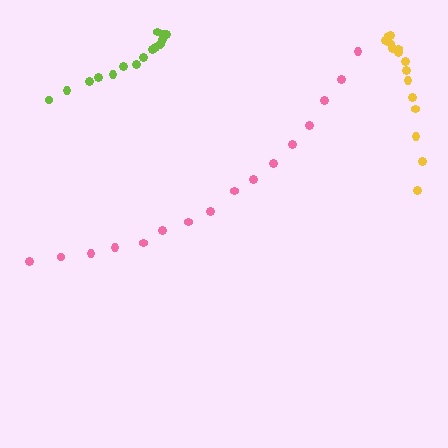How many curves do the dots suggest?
There are 3 distinct paths.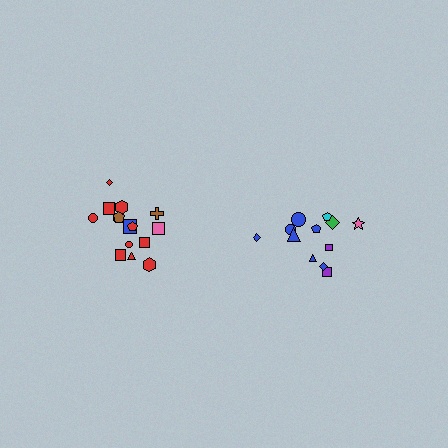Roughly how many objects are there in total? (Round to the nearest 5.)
Roughly 25 objects in total.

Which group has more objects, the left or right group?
The left group.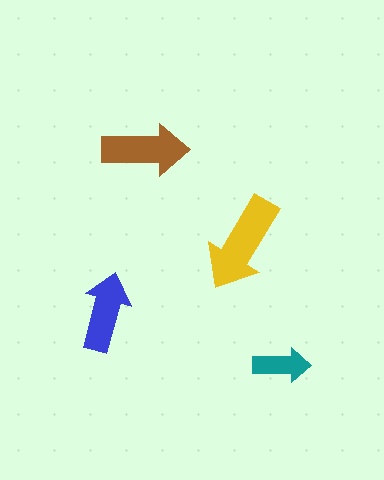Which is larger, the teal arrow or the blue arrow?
The blue one.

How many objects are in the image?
There are 4 objects in the image.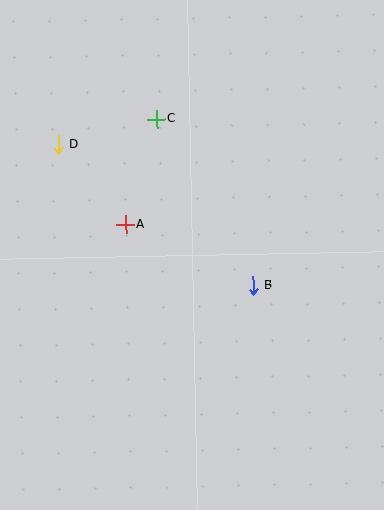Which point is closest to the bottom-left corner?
Point A is closest to the bottom-left corner.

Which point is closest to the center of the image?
Point B at (253, 285) is closest to the center.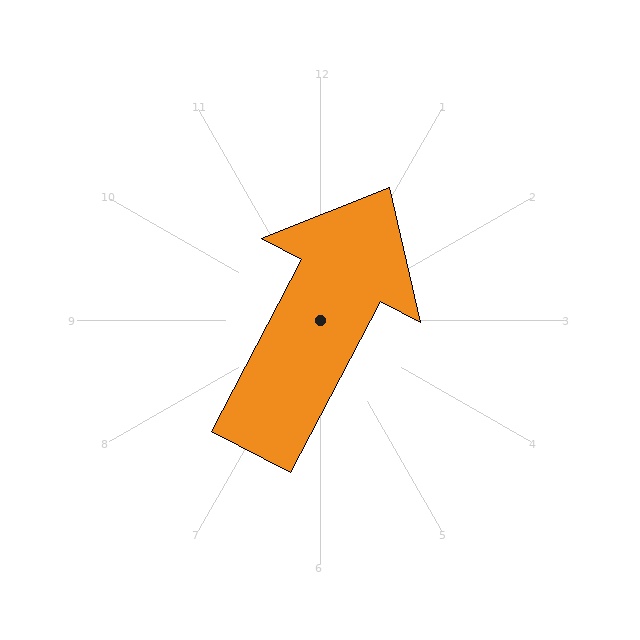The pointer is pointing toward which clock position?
Roughly 1 o'clock.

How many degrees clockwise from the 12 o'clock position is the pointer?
Approximately 28 degrees.